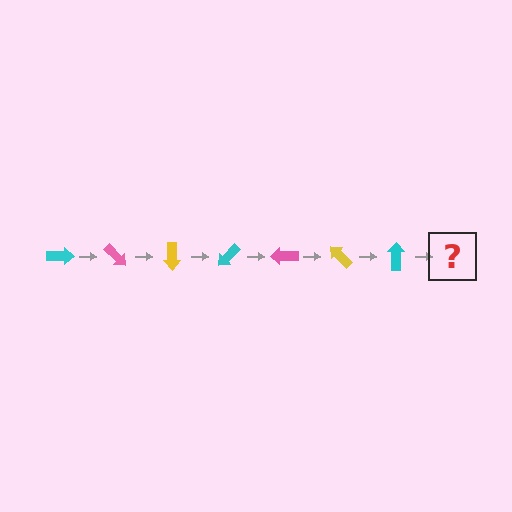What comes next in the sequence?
The next element should be a pink arrow, rotated 315 degrees from the start.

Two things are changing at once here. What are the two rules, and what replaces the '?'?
The two rules are that it rotates 45 degrees each step and the color cycles through cyan, pink, and yellow. The '?' should be a pink arrow, rotated 315 degrees from the start.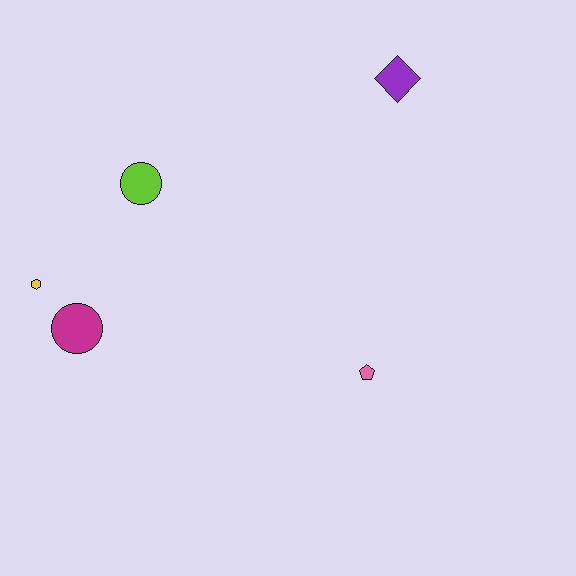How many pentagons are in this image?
There is 1 pentagon.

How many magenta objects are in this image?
There is 1 magenta object.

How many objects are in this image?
There are 5 objects.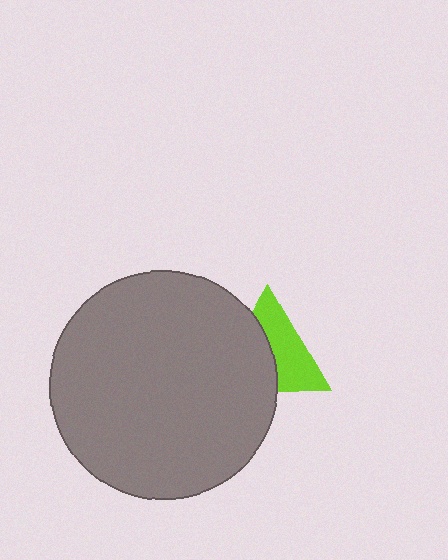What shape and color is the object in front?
The object in front is a gray circle.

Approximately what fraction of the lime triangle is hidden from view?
Roughly 48% of the lime triangle is hidden behind the gray circle.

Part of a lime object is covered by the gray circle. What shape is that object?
It is a triangle.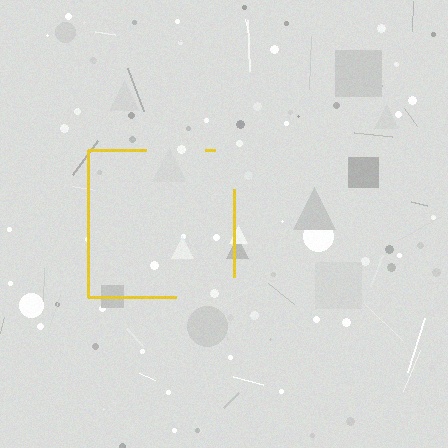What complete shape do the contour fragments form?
The contour fragments form a square.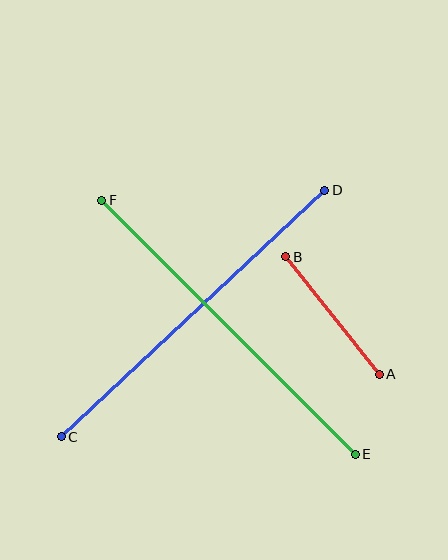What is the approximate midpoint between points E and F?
The midpoint is at approximately (229, 327) pixels.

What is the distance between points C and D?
The distance is approximately 361 pixels.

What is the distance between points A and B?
The distance is approximately 151 pixels.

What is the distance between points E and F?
The distance is approximately 359 pixels.